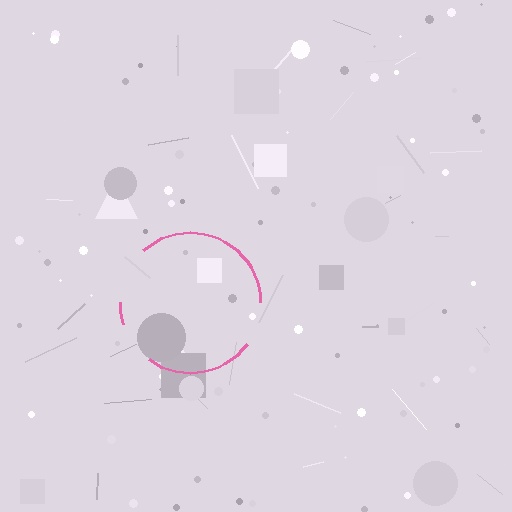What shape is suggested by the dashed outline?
The dashed outline suggests a circle.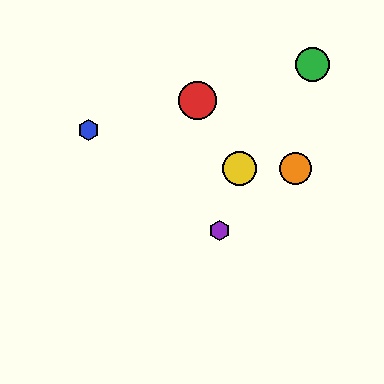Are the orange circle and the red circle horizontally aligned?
No, the orange circle is at y≈168 and the red circle is at y≈100.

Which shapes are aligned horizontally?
The yellow circle, the orange circle are aligned horizontally.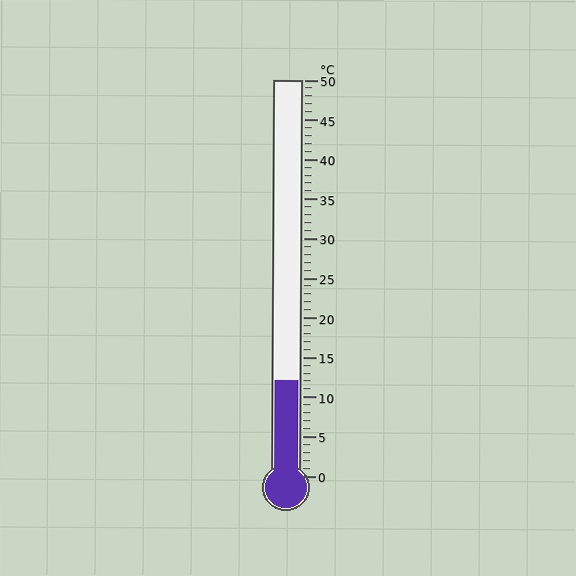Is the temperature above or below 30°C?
The temperature is below 30°C.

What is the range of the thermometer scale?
The thermometer scale ranges from 0°C to 50°C.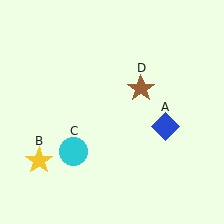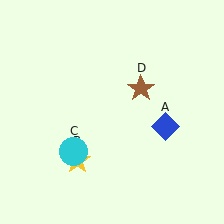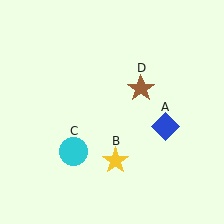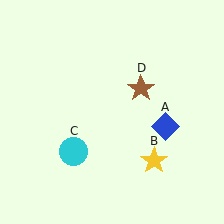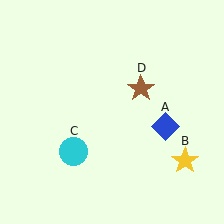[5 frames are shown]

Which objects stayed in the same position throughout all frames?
Blue diamond (object A) and cyan circle (object C) and brown star (object D) remained stationary.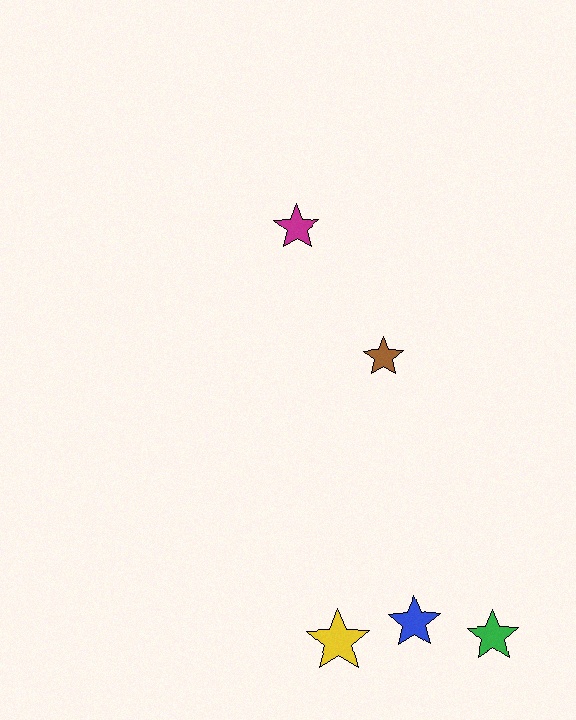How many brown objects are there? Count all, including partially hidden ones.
There is 1 brown object.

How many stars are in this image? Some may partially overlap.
There are 5 stars.